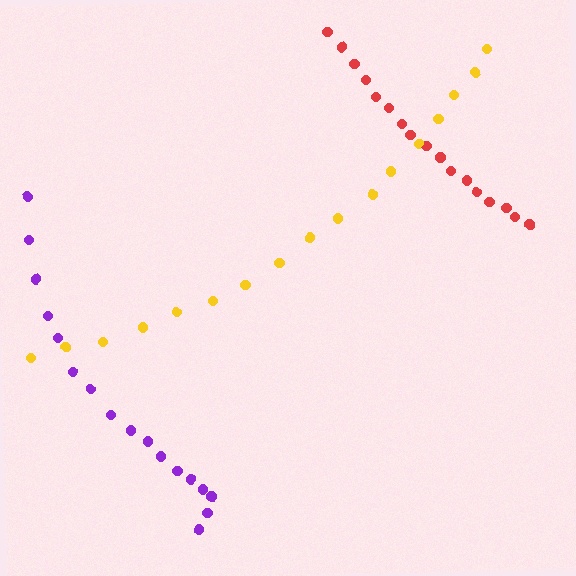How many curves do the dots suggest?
There are 3 distinct paths.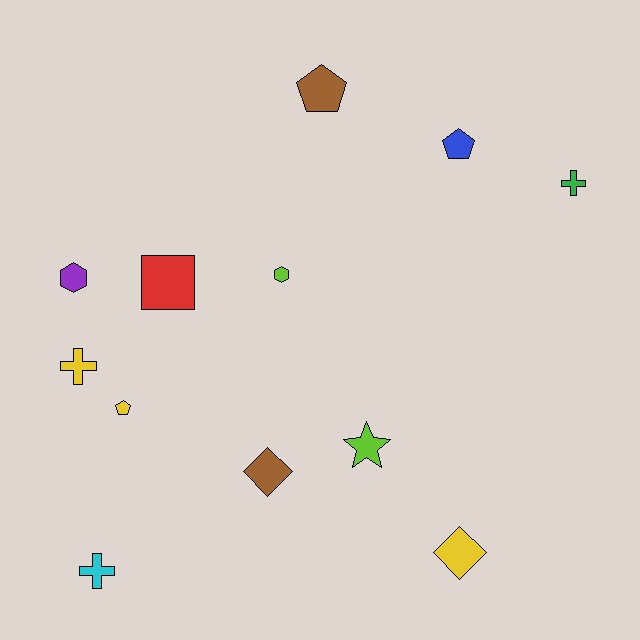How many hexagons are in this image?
There are 2 hexagons.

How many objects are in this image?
There are 12 objects.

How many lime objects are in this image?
There are 2 lime objects.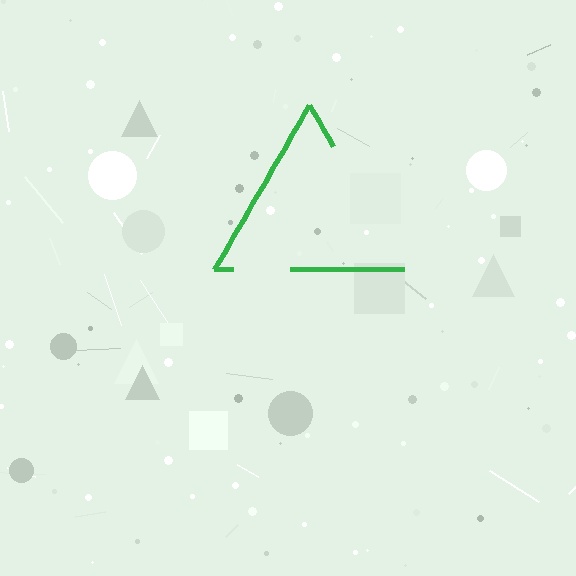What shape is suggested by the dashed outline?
The dashed outline suggests a triangle.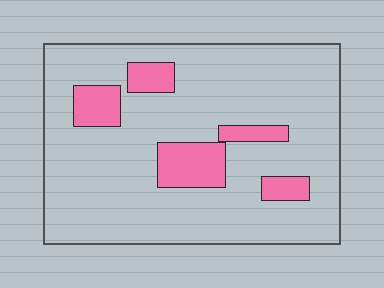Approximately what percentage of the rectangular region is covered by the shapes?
Approximately 15%.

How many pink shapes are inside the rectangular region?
5.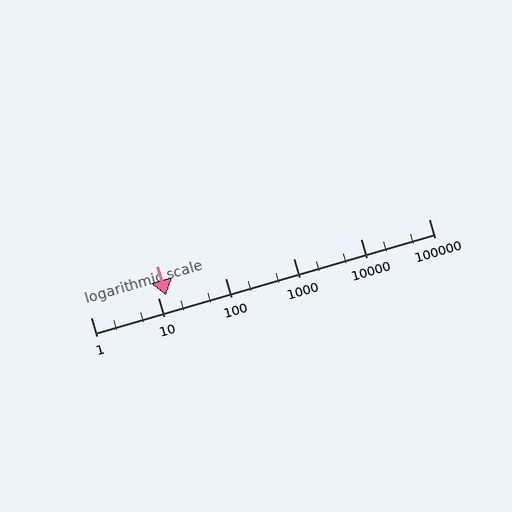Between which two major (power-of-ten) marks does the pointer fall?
The pointer is between 10 and 100.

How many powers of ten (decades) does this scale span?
The scale spans 5 decades, from 1 to 100000.